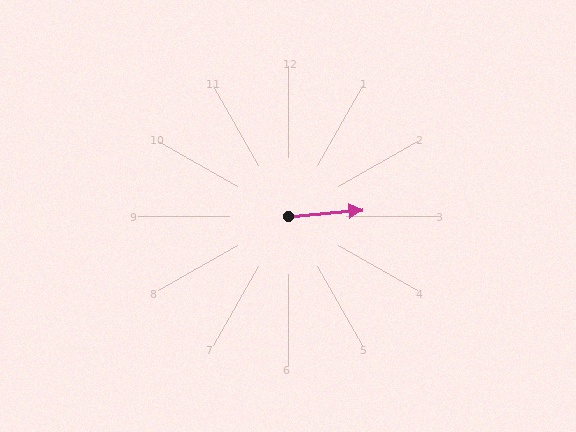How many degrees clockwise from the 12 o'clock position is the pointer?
Approximately 85 degrees.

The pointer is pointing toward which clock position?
Roughly 3 o'clock.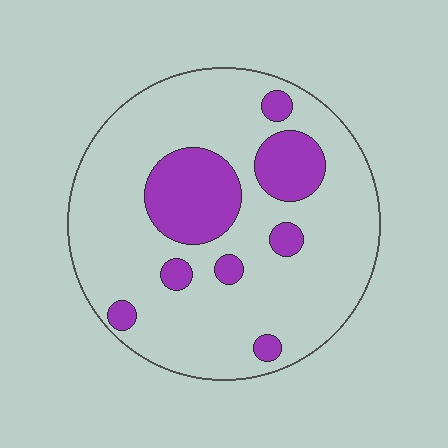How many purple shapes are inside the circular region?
8.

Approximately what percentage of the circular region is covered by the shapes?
Approximately 20%.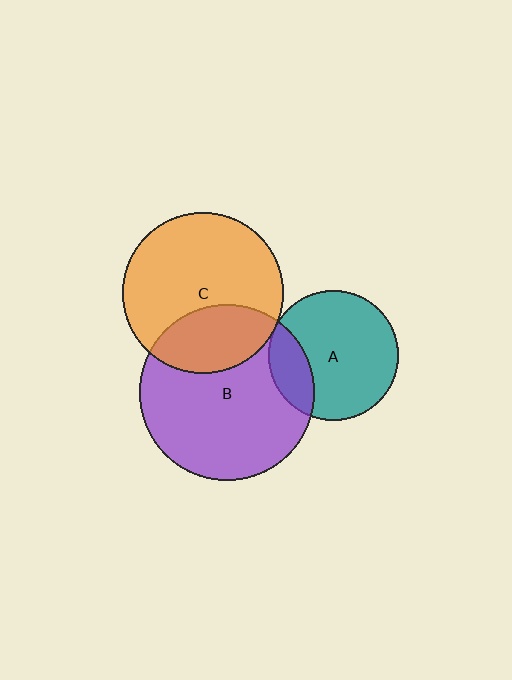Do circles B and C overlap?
Yes.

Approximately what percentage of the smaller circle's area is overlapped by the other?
Approximately 30%.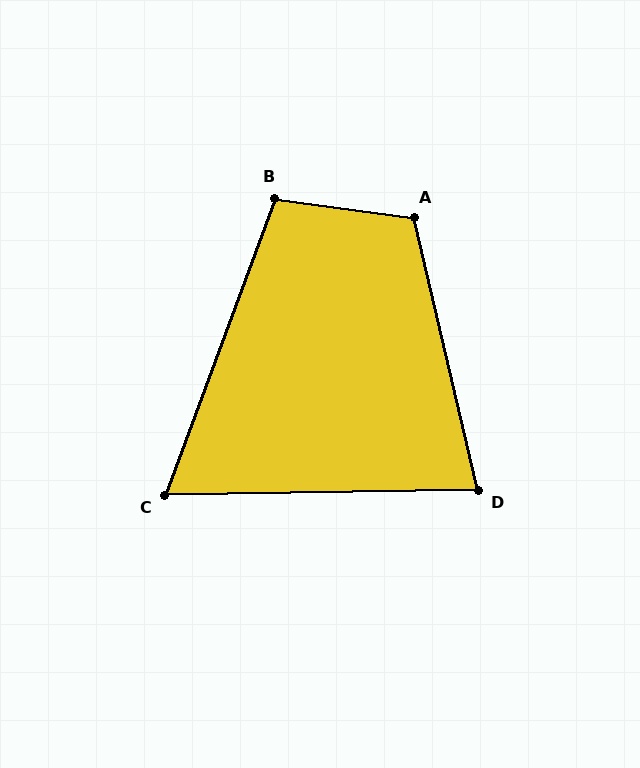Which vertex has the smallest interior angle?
C, at approximately 69 degrees.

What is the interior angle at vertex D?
Approximately 78 degrees (acute).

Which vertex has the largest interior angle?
A, at approximately 111 degrees.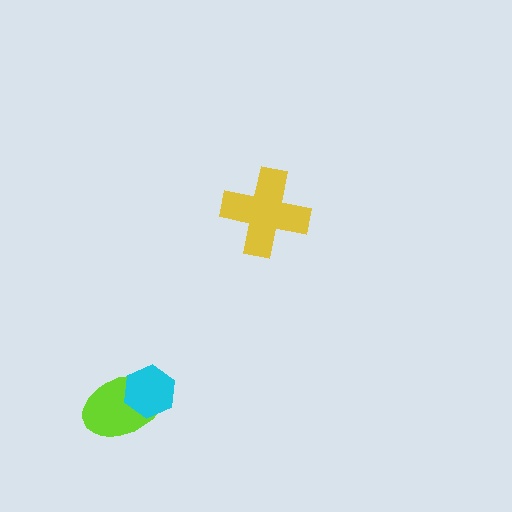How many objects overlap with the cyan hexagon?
1 object overlaps with the cyan hexagon.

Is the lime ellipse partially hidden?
Yes, it is partially covered by another shape.